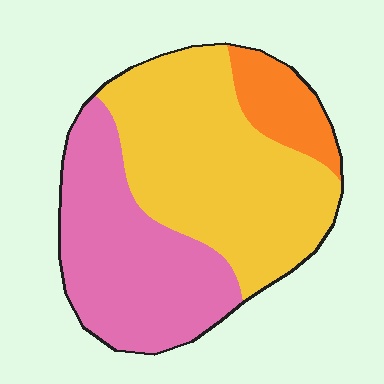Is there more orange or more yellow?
Yellow.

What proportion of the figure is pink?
Pink takes up about three eighths (3/8) of the figure.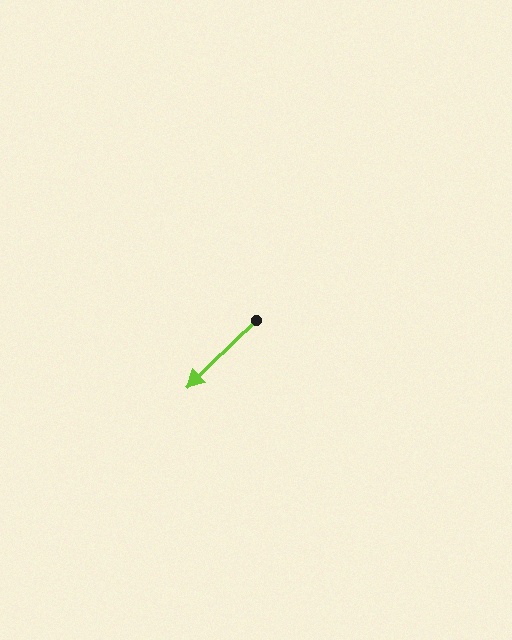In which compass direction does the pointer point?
Southwest.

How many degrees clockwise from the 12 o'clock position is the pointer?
Approximately 226 degrees.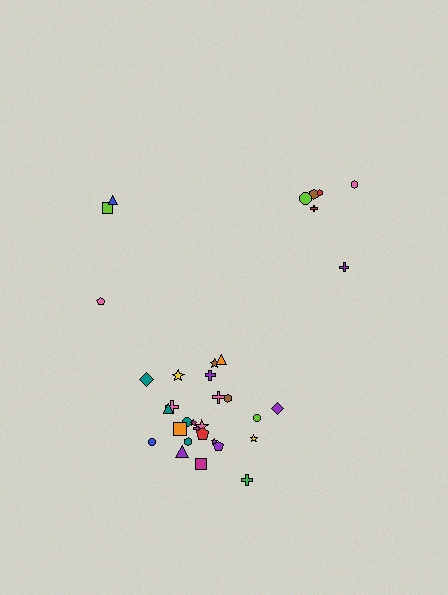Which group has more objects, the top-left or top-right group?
The top-right group.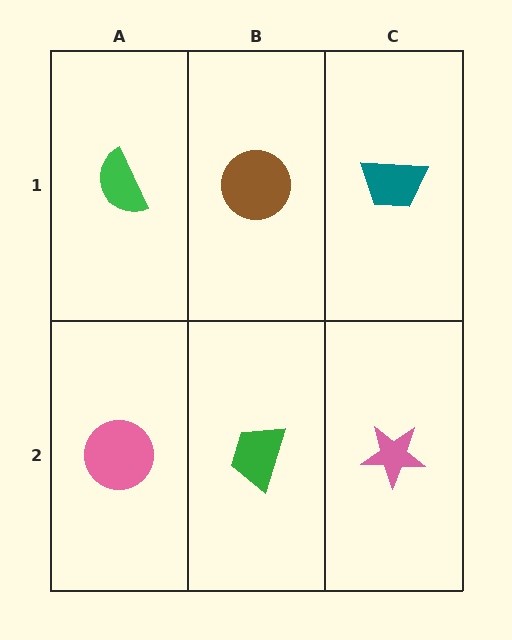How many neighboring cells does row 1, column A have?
2.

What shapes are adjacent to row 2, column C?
A teal trapezoid (row 1, column C), a green trapezoid (row 2, column B).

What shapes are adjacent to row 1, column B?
A green trapezoid (row 2, column B), a green semicircle (row 1, column A), a teal trapezoid (row 1, column C).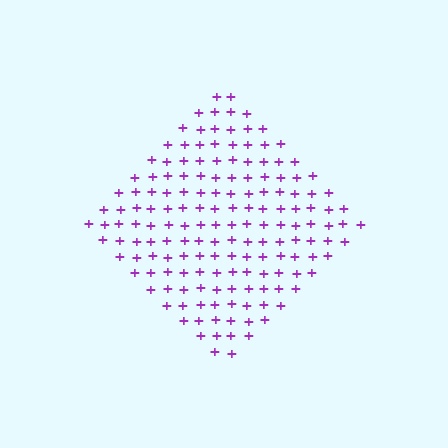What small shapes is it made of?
It is made of small plus signs.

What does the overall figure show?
The overall figure shows a diamond.